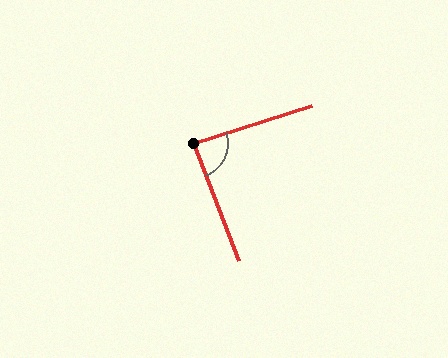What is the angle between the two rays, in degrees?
Approximately 87 degrees.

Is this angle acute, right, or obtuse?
It is approximately a right angle.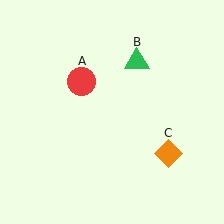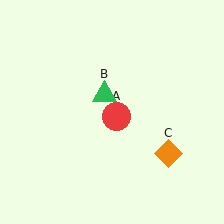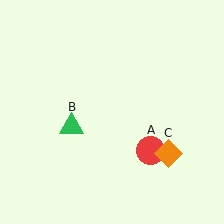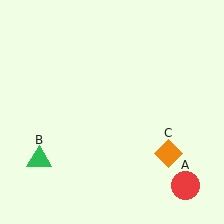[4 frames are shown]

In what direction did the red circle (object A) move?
The red circle (object A) moved down and to the right.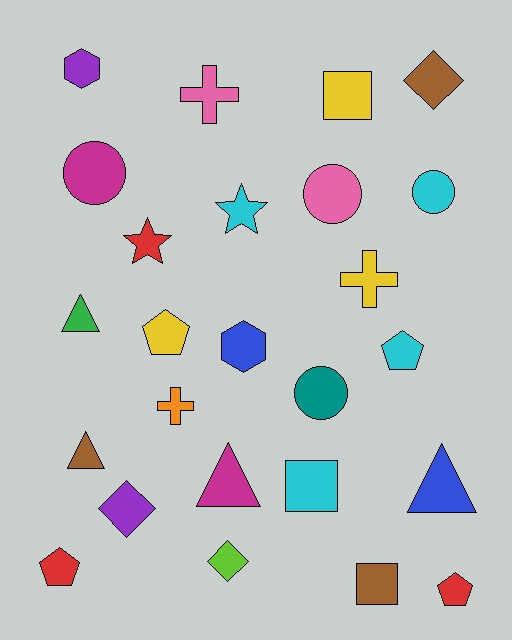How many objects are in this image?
There are 25 objects.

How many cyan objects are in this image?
There are 4 cyan objects.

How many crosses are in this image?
There are 3 crosses.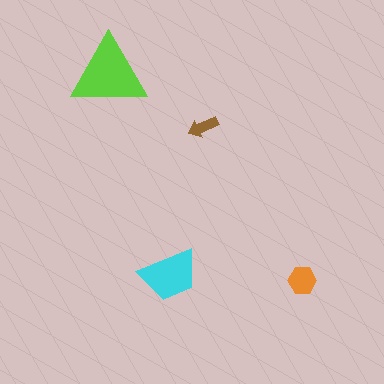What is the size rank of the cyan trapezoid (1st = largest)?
2nd.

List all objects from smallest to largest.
The brown arrow, the orange hexagon, the cyan trapezoid, the lime triangle.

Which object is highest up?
The lime triangle is topmost.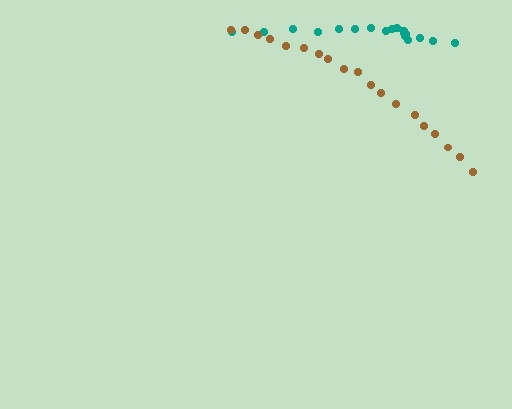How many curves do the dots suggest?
There are 2 distinct paths.